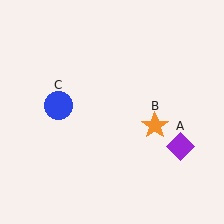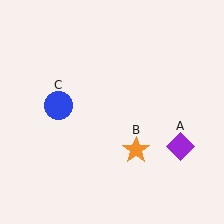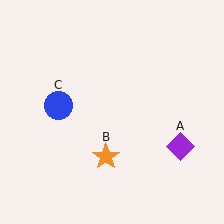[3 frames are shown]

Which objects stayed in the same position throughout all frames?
Purple diamond (object A) and blue circle (object C) remained stationary.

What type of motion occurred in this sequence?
The orange star (object B) rotated clockwise around the center of the scene.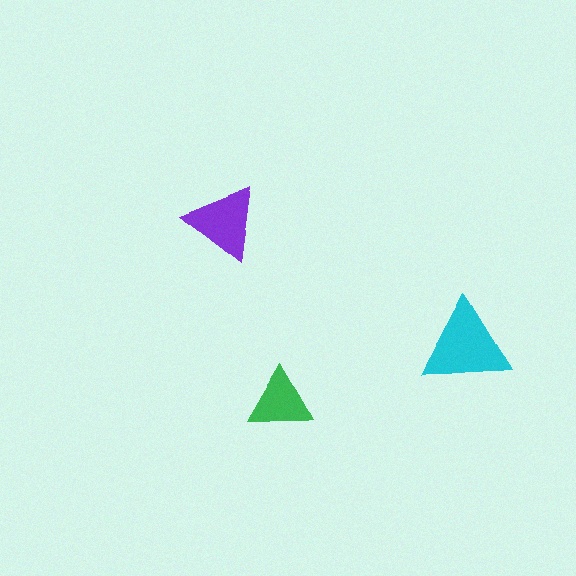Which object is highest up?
The purple triangle is topmost.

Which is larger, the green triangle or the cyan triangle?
The cyan one.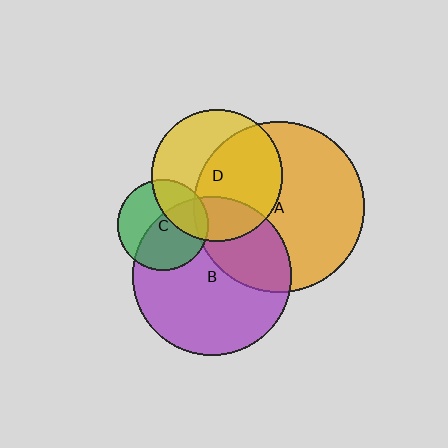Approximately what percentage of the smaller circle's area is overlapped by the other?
Approximately 35%.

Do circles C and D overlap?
Yes.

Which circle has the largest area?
Circle A (orange).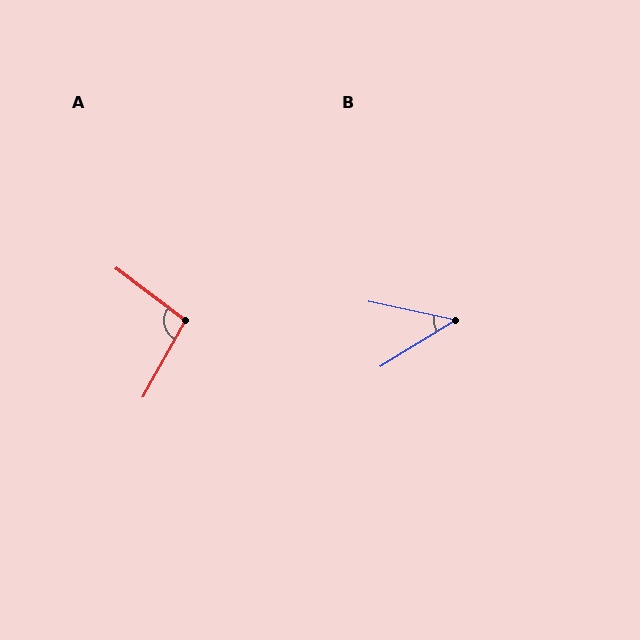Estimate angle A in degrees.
Approximately 98 degrees.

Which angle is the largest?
A, at approximately 98 degrees.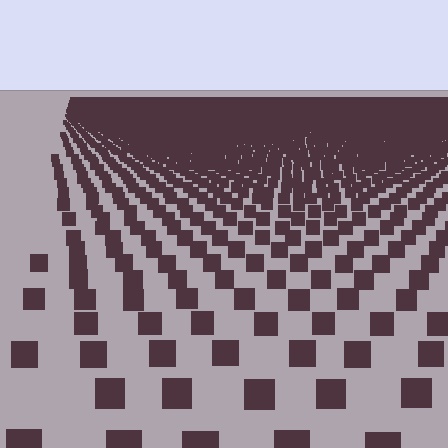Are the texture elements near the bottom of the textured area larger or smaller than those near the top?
Larger. Near the bottom, elements are closer to the viewer and appear at a bigger on-screen size.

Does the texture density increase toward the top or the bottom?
Density increases toward the top.